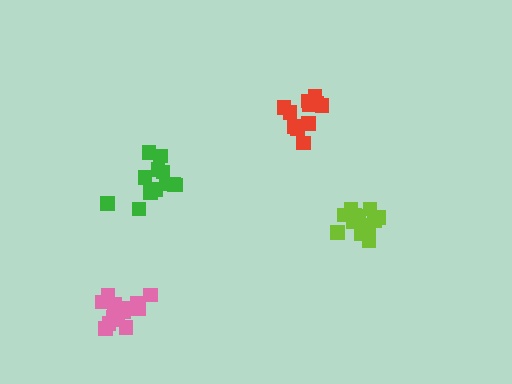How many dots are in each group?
Group 1: 14 dots, Group 2: 14 dots, Group 3: 12 dots, Group 4: 11 dots (51 total).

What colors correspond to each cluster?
The clusters are colored: pink, lime, green, red.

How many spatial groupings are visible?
There are 4 spatial groupings.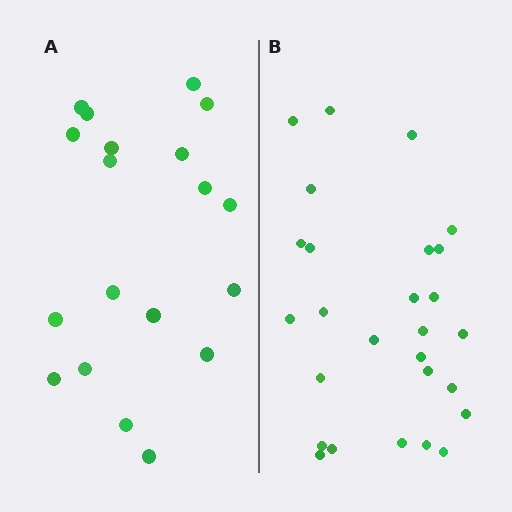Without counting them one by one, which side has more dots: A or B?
Region B (the right region) has more dots.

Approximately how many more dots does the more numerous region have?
Region B has roughly 8 or so more dots than region A.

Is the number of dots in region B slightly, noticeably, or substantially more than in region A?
Region B has noticeably more, but not dramatically so. The ratio is roughly 1.4 to 1.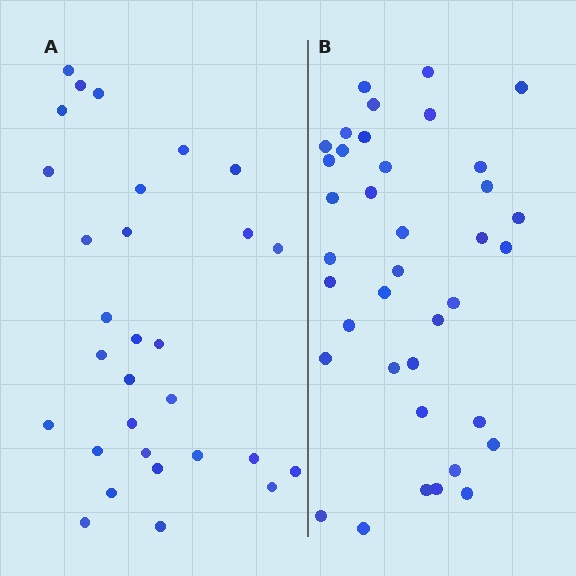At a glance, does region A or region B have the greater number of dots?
Region B (the right region) has more dots.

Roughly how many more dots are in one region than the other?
Region B has roughly 8 or so more dots than region A.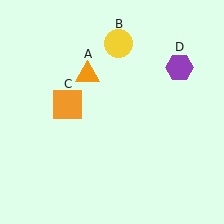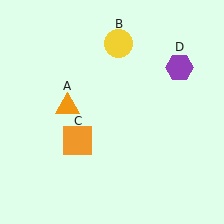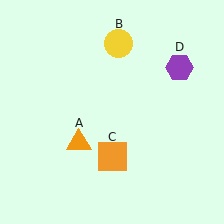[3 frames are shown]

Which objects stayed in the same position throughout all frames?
Yellow circle (object B) and purple hexagon (object D) remained stationary.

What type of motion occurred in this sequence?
The orange triangle (object A), orange square (object C) rotated counterclockwise around the center of the scene.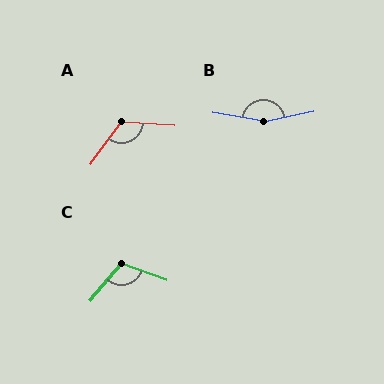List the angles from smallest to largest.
C (110°), A (122°), B (159°).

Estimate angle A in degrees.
Approximately 122 degrees.